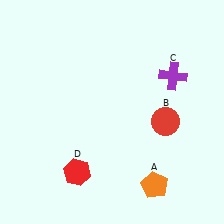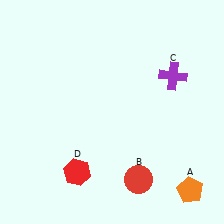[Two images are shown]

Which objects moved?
The objects that moved are: the orange pentagon (A), the red circle (B).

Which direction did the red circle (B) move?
The red circle (B) moved down.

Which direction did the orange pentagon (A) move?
The orange pentagon (A) moved right.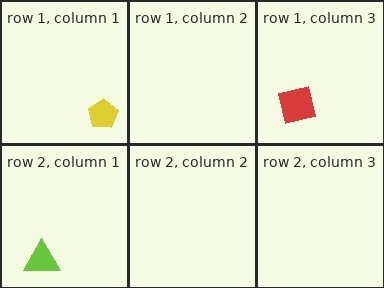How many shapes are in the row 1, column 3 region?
1.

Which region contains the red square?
The row 1, column 3 region.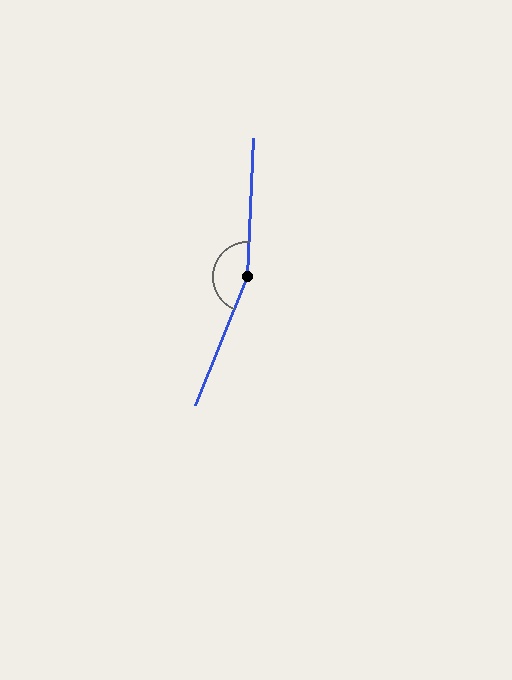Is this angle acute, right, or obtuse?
It is obtuse.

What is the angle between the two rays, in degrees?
Approximately 160 degrees.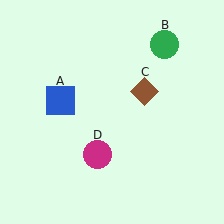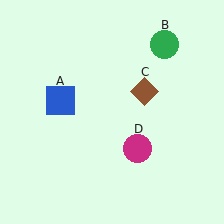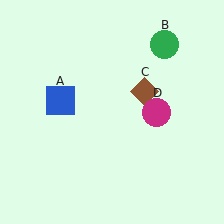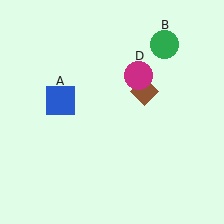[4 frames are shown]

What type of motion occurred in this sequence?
The magenta circle (object D) rotated counterclockwise around the center of the scene.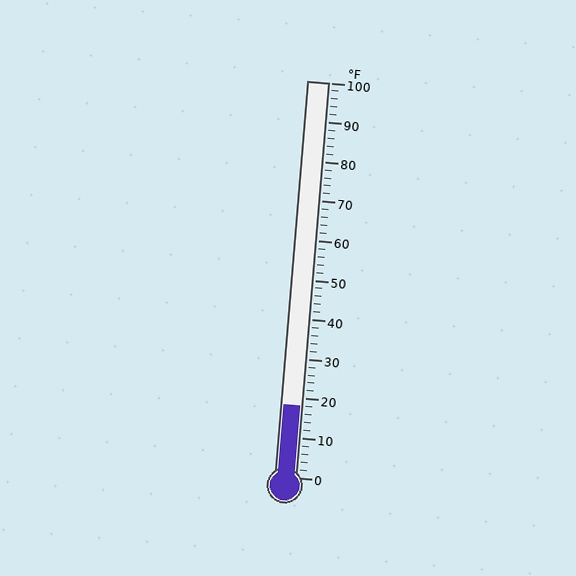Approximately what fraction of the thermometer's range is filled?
The thermometer is filled to approximately 20% of its range.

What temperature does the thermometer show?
The thermometer shows approximately 18°F.